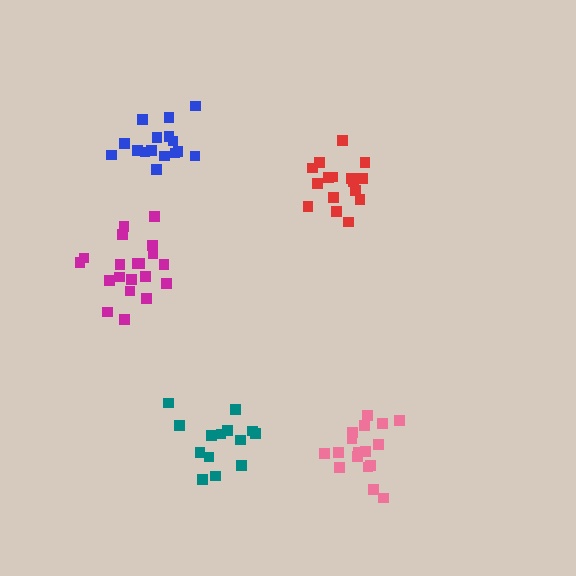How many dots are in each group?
Group 1: 16 dots, Group 2: 14 dots, Group 3: 16 dots, Group 4: 20 dots, Group 5: 17 dots (83 total).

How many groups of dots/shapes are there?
There are 5 groups.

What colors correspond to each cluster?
The clusters are colored: blue, teal, red, magenta, pink.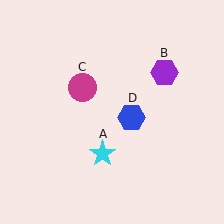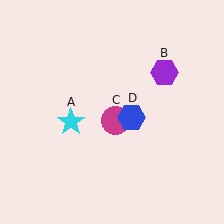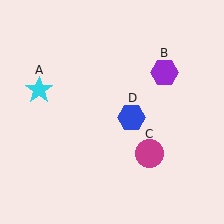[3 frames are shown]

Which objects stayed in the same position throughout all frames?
Purple hexagon (object B) and blue hexagon (object D) remained stationary.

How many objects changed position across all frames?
2 objects changed position: cyan star (object A), magenta circle (object C).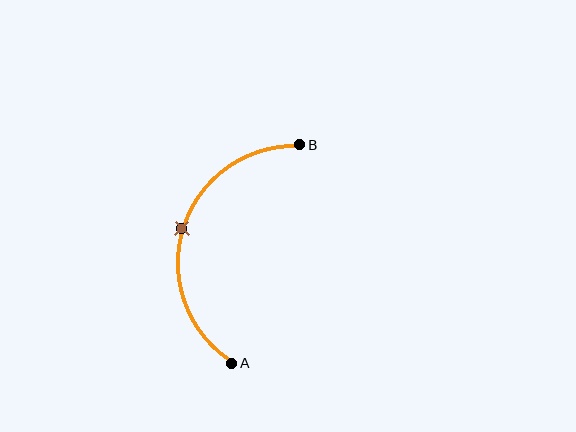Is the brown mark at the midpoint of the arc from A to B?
Yes. The brown mark lies on the arc at equal arc-length from both A and B — it is the arc midpoint.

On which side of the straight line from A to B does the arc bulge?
The arc bulges to the left of the straight line connecting A and B.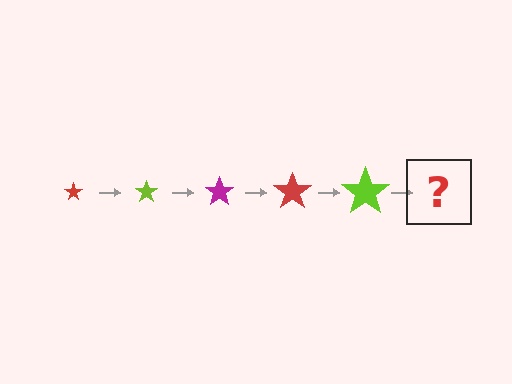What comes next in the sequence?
The next element should be a magenta star, larger than the previous one.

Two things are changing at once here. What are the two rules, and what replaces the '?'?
The two rules are that the star grows larger each step and the color cycles through red, lime, and magenta. The '?' should be a magenta star, larger than the previous one.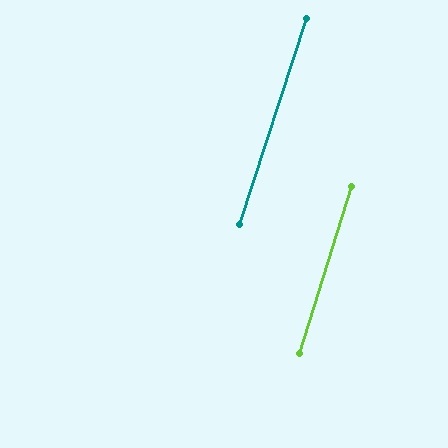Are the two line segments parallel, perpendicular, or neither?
Parallel — their directions differ by only 0.8°.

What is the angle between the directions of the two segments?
Approximately 1 degree.